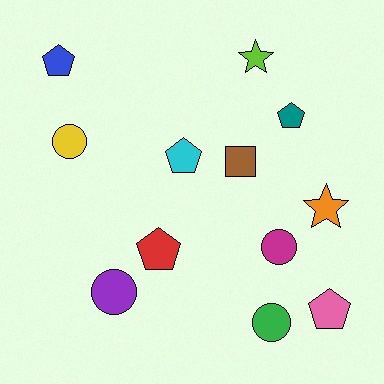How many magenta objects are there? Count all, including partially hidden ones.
There is 1 magenta object.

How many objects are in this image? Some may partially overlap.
There are 12 objects.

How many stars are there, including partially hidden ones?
There are 2 stars.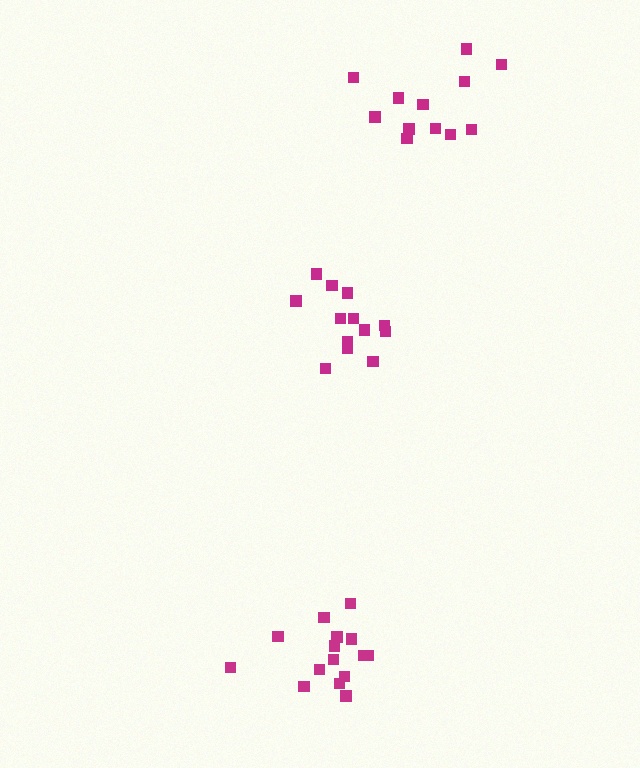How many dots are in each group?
Group 1: 12 dots, Group 2: 15 dots, Group 3: 13 dots (40 total).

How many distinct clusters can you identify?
There are 3 distinct clusters.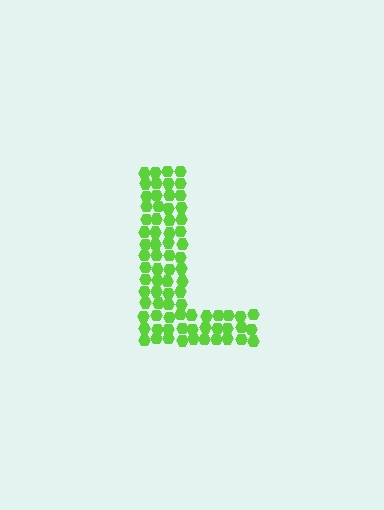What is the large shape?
The large shape is the letter L.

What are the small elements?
The small elements are hexagons.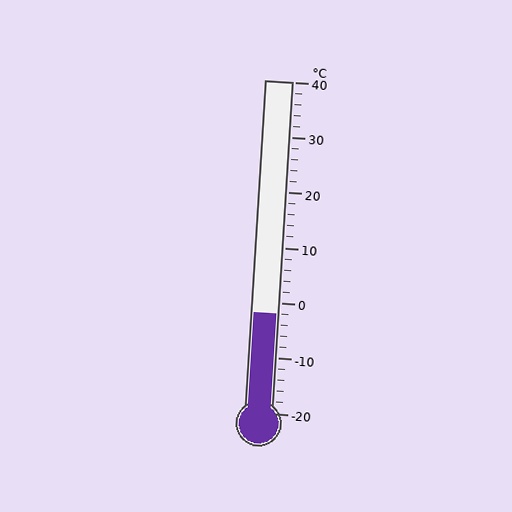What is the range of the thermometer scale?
The thermometer scale ranges from -20°C to 40°C.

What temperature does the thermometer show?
The thermometer shows approximately -2°C.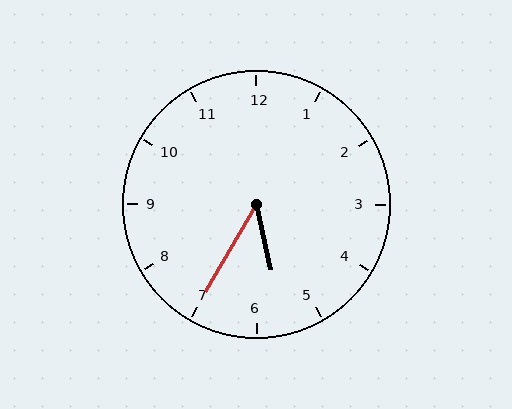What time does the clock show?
5:35.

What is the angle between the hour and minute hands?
Approximately 42 degrees.